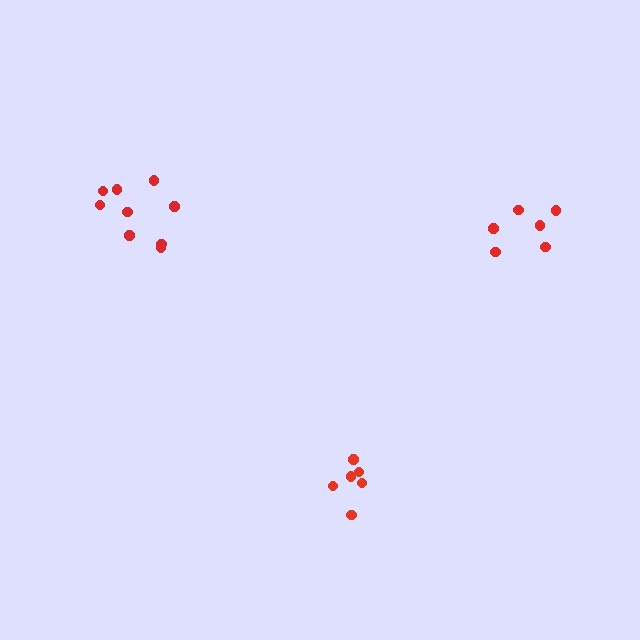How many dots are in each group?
Group 1: 6 dots, Group 2: 6 dots, Group 3: 9 dots (21 total).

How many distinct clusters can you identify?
There are 3 distinct clusters.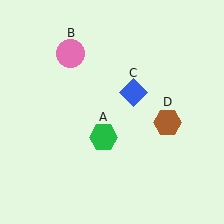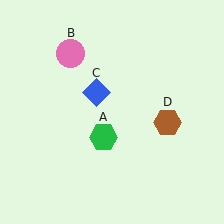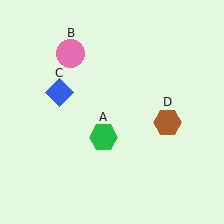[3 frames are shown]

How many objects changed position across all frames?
1 object changed position: blue diamond (object C).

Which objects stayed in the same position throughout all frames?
Green hexagon (object A) and pink circle (object B) and brown hexagon (object D) remained stationary.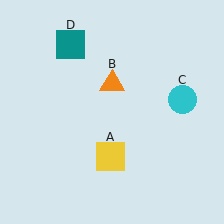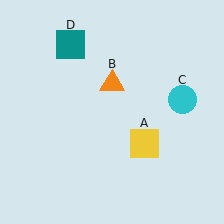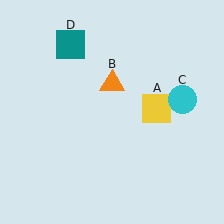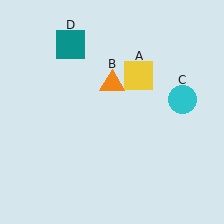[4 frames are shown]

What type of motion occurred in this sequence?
The yellow square (object A) rotated counterclockwise around the center of the scene.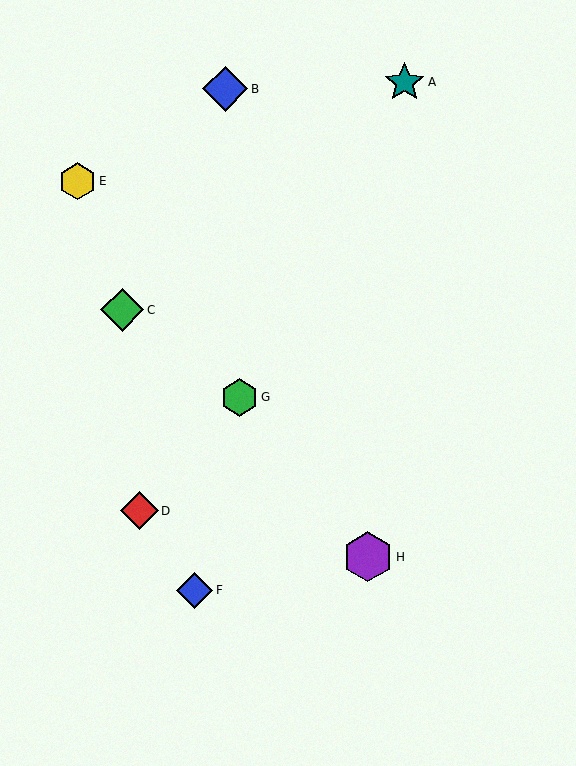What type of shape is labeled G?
Shape G is a green hexagon.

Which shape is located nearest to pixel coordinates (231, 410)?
The green hexagon (labeled G) at (240, 397) is nearest to that location.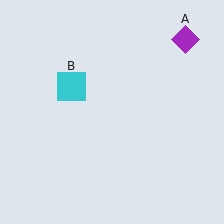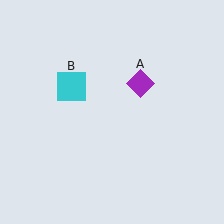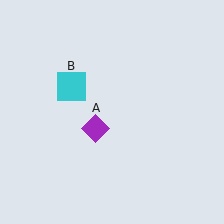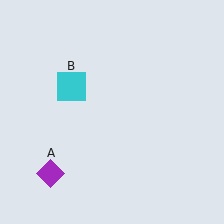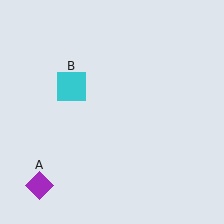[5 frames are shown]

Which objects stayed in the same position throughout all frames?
Cyan square (object B) remained stationary.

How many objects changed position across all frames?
1 object changed position: purple diamond (object A).